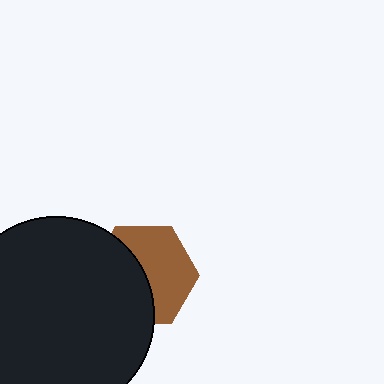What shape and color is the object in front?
The object in front is a black circle.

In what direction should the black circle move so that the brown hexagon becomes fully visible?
The black circle should move left. That is the shortest direction to clear the overlap and leave the brown hexagon fully visible.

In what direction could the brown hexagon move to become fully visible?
The brown hexagon could move right. That would shift it out from behind the black circle entirely.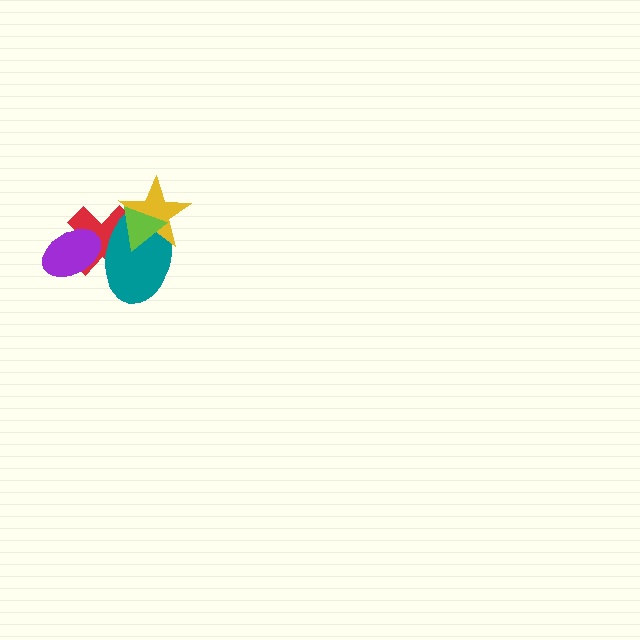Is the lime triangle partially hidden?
No, no other shape covers it.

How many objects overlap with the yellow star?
3 objects overlap with the yellow star.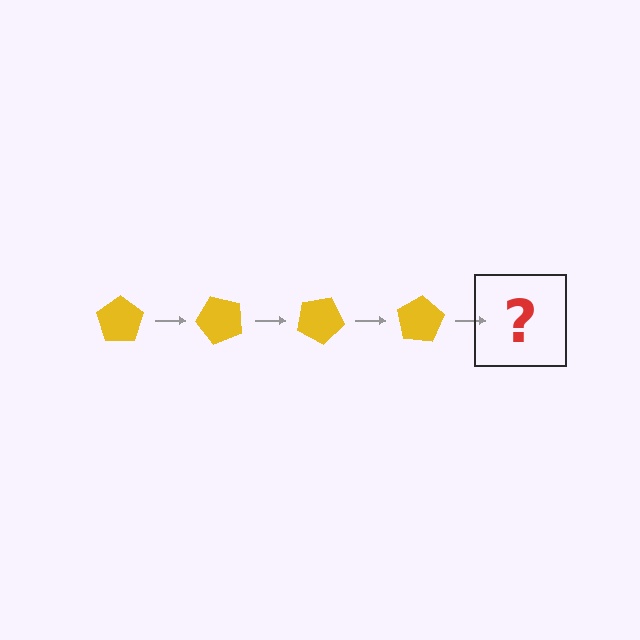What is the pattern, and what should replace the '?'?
The pattern is that the pentagon rotates 50 degrees each step. The '?' should be a yellow pentagon rotated 200 degrees.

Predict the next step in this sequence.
The next step is a yellow pentagon rotated 200 degrees.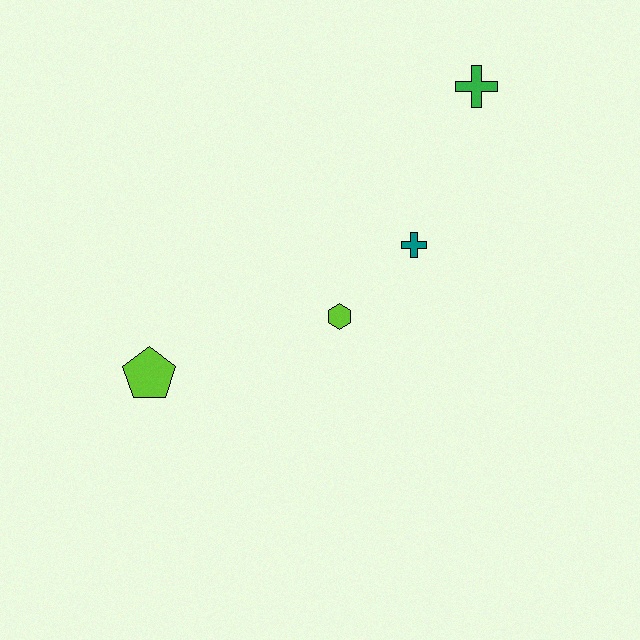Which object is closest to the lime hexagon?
The teal cross is closest to the lime hexagon.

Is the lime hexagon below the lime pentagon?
No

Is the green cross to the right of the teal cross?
Yes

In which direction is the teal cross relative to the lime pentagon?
The teal cross is to the right of the lime pentagon.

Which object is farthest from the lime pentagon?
The green cross is farthest from the lime pentagon.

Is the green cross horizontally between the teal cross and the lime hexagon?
No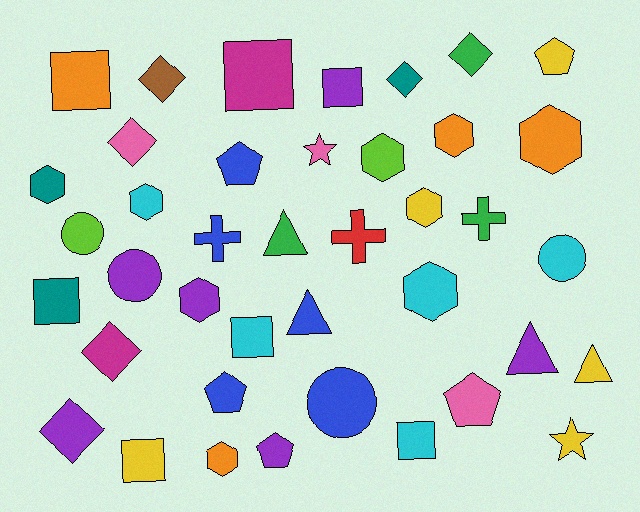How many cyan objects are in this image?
There are 5 cyan objects.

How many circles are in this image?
There are 4 circles.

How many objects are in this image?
There are 40 objects.